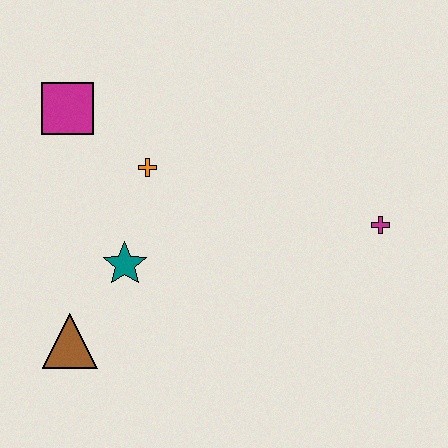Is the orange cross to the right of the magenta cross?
No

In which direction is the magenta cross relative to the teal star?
The magenta cross is to the right of the teal star.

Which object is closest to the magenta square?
The orange cross is closest to the magenta square.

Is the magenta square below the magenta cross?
No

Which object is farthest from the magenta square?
The magenta cross is farthest from the magenta square.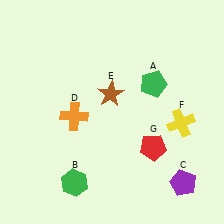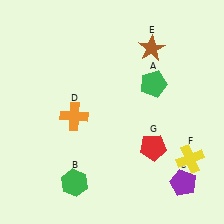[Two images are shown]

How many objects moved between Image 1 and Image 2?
2 objects moved between the two images.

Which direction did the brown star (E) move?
The brown star (E) moved up.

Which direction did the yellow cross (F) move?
The yellow cross (F) moved down.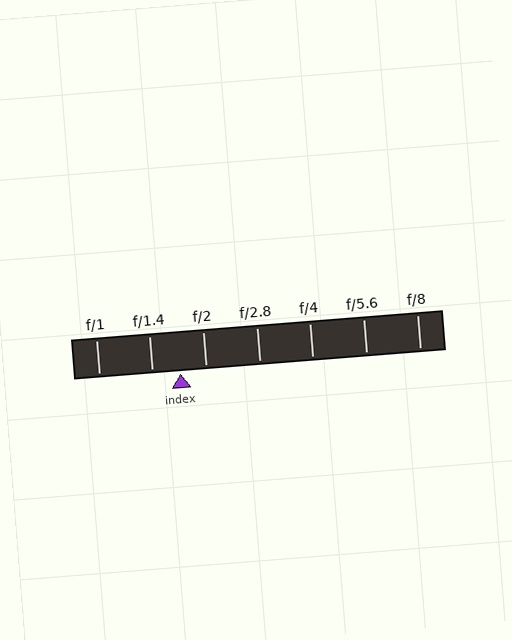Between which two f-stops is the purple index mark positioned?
The index mark is between f/1.4 and f/2.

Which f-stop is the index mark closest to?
The index mark is closest to f/2.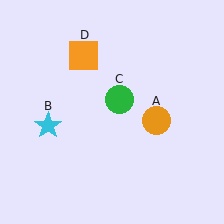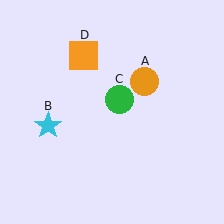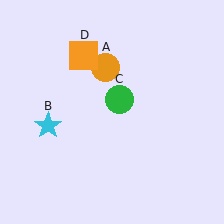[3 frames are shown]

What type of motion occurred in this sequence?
The orange circle (object A) rotated counterclockwise around the center of the scene.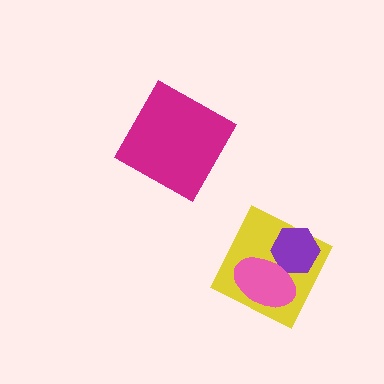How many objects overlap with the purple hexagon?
2 objects overlap with the purple hexagon.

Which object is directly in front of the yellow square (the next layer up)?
The purple hexagon is directly in front of the yellow square.